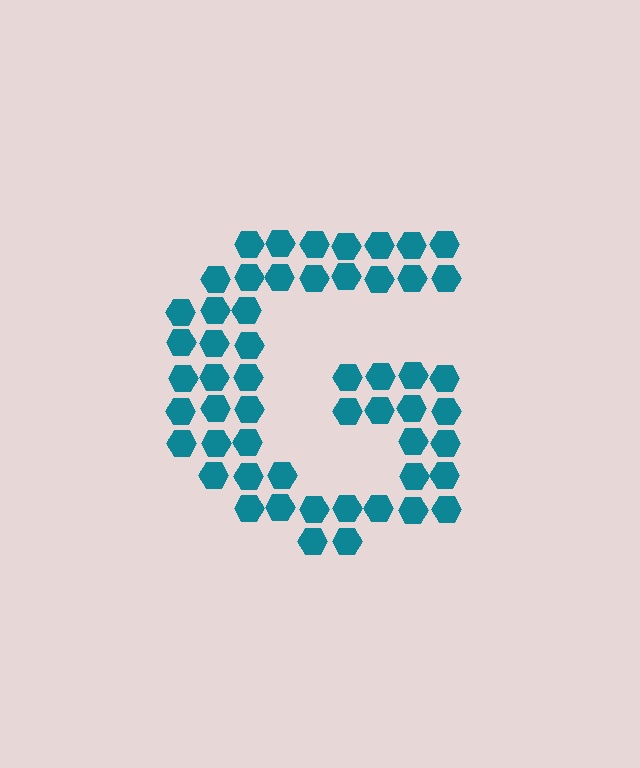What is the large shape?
The large shape is the letter G.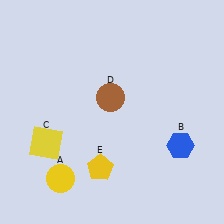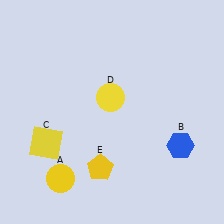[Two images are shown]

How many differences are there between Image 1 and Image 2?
There is 1 difference between the two images.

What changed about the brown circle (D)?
In Image 1, D is brown. In Image 2, it changed to yellow.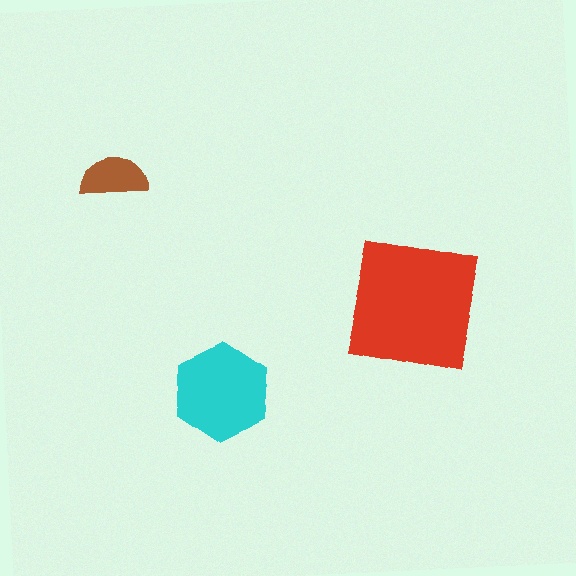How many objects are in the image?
There are 3 objects in the image.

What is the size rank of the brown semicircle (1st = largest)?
3rd.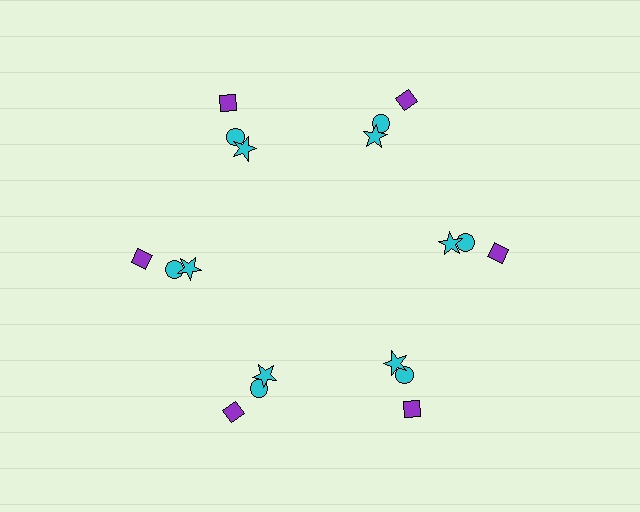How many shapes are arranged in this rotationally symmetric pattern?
There are 18 shapes, arranged in 6 groups of 3.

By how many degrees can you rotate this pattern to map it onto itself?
The pattern maps onto itself every 60 degrees of rotation.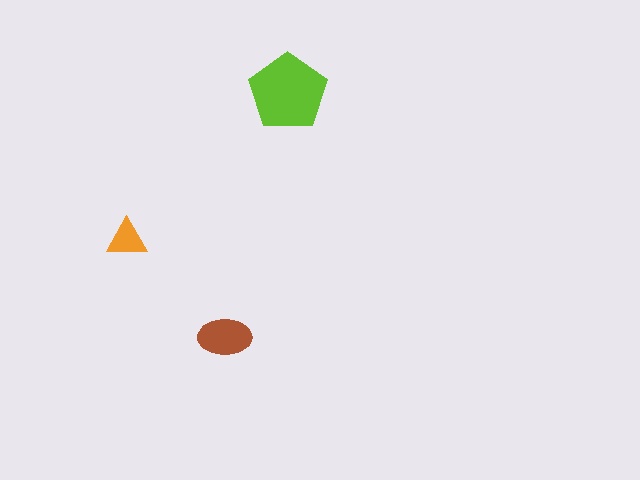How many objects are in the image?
There are 3 objects in the image.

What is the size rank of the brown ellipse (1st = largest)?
2nd.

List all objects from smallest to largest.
The orange triangle, the brown ellipse, the lime pentagon.